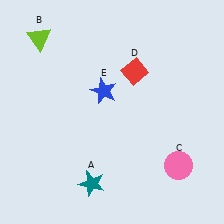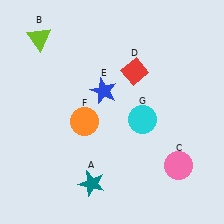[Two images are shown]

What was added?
An orange circle (F), a cyan circle (G) were added in Image 2.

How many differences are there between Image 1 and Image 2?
There are 2 differences between the two images.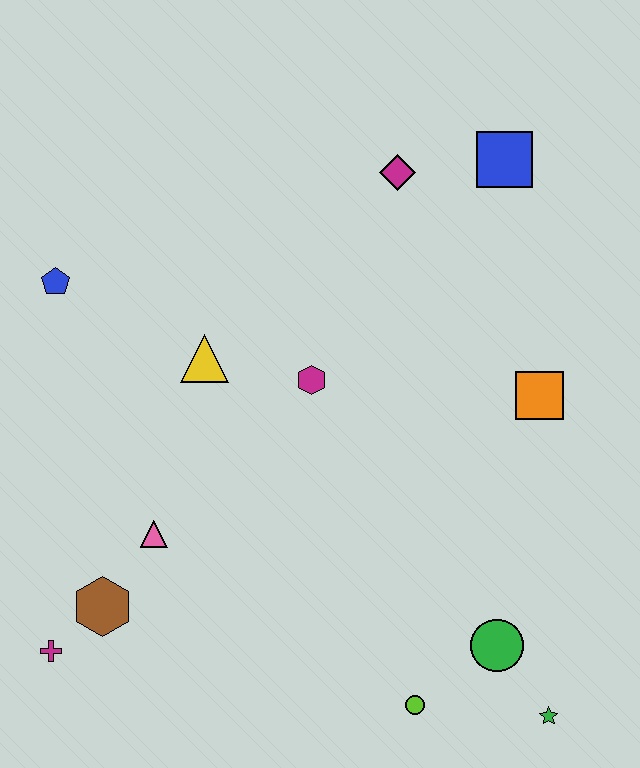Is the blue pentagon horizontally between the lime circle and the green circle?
No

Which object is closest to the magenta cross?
The brown hexagon is closest to the magenta cross.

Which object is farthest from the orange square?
The magenta cross is farthest from the orange square.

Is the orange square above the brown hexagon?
Yes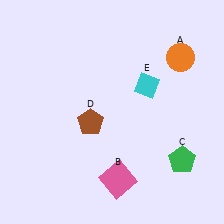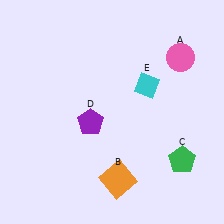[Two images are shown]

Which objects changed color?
A changed from orange to pink. B changed from pink to orange. D changed from brown to purple.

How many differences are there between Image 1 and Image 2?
There are 3 differences between the two images.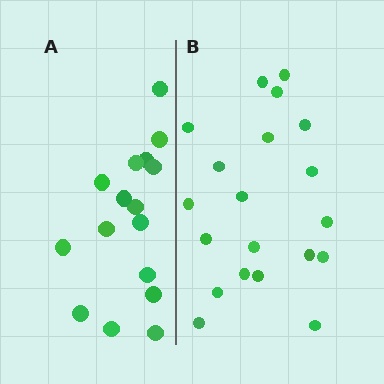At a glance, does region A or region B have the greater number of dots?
Region B (the right region) has more dots.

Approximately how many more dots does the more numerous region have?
Region B has about 4 more dots than region A.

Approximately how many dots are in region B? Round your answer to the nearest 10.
About 20 dots.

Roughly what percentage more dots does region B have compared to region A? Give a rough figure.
About 25% more.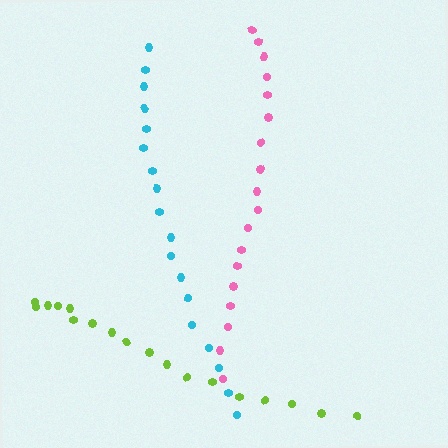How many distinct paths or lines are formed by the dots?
There are 3 distinct paths.